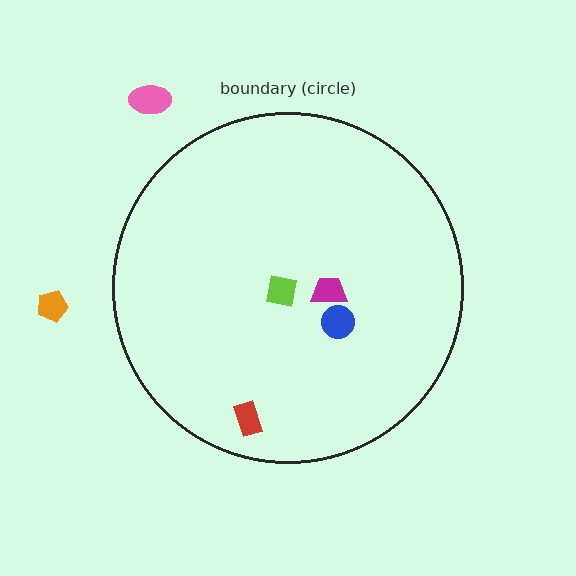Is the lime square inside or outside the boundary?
Inside.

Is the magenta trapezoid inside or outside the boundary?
Inside.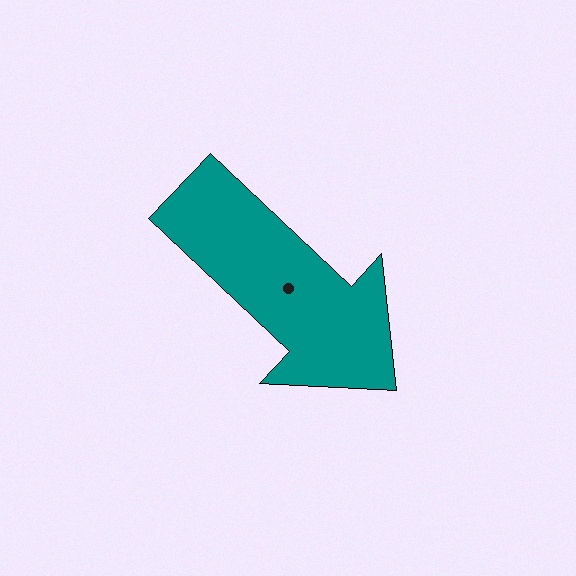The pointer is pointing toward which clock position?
Roughly 4 o'clock.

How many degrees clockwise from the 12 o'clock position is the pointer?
Approximately 133 degrees.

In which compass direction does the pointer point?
Southeast.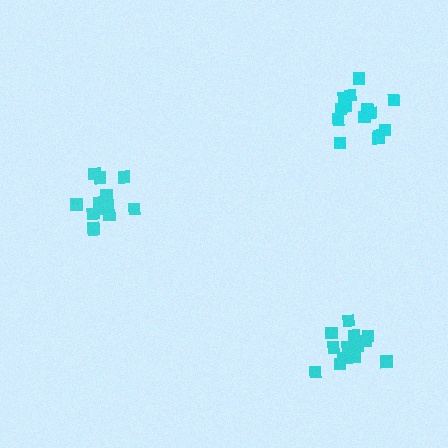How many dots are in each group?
Group 1: 15 dots, Group 2: 15 dots, Group 3: 13 dots (43 total).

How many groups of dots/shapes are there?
There are 3 groups.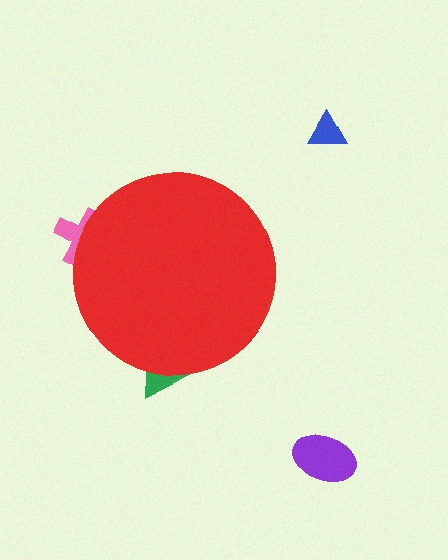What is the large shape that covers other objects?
A red circle.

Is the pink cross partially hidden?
Yes, the pink cross is partially hidden behind the red circle.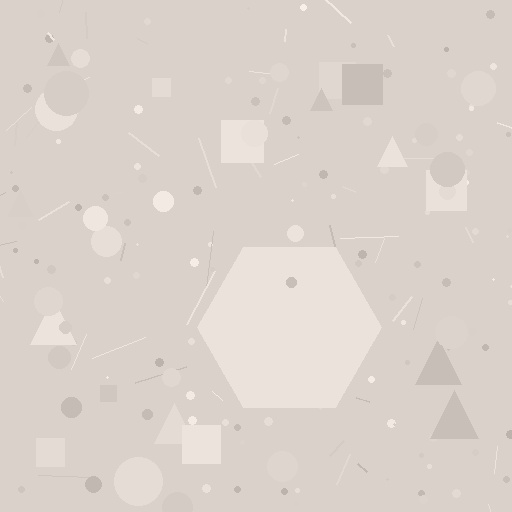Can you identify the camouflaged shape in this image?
The camouflaged shape is a hexagon.